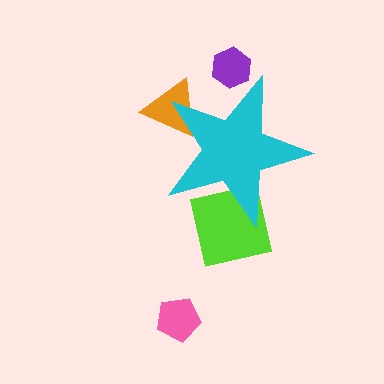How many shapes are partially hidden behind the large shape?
3 shapes are partially hidden.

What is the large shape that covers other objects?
A cyan star.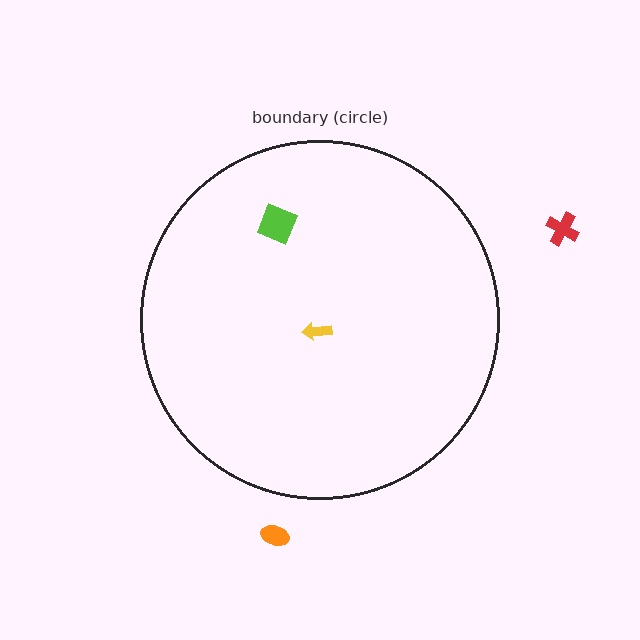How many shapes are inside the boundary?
2 inside, 2 outside.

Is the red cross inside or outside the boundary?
Outside.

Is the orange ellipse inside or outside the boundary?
Outside.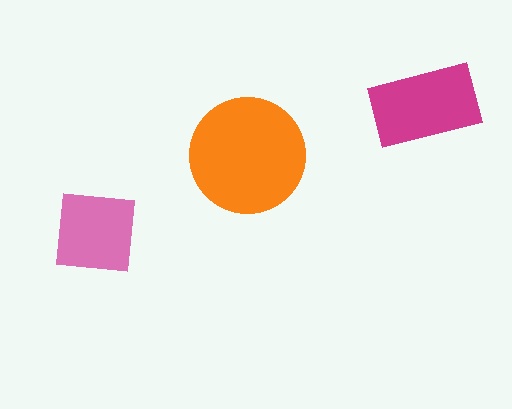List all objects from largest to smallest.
The orange circle, the magenta rectangle, the pink square.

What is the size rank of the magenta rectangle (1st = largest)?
2nd.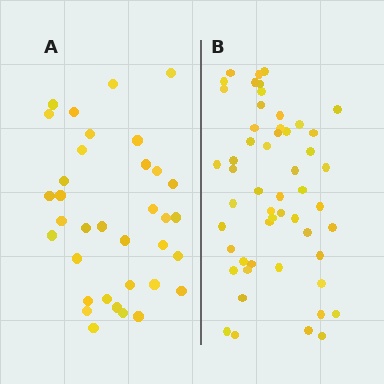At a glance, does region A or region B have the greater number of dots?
Region B (the right region) has more dots.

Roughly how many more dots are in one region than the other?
Region B has approximately 20 more dots than region A.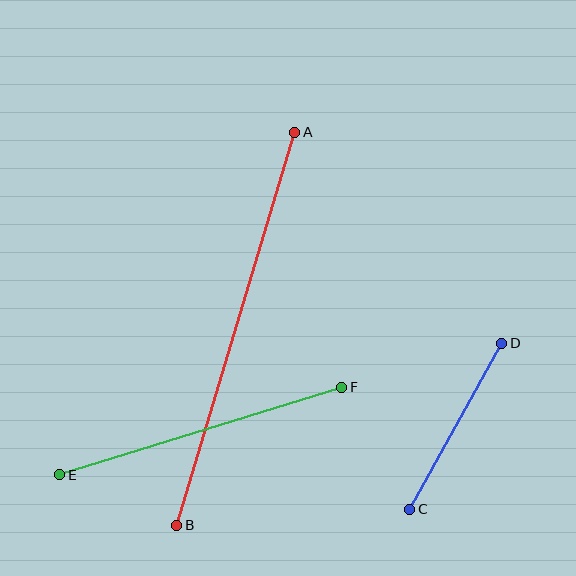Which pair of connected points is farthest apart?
Points A and B are farthest apart.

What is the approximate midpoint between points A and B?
The midpoint is at approximately (236, 329) pixels.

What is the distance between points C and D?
The distance is approximately 190 pixels.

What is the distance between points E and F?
The distance is approximately 295 pixels.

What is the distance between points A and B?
The distance is approximately 410 pixels.